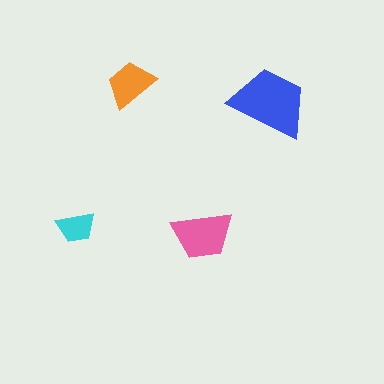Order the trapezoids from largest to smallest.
the blue one, the pink one, the orange one, the cyan one.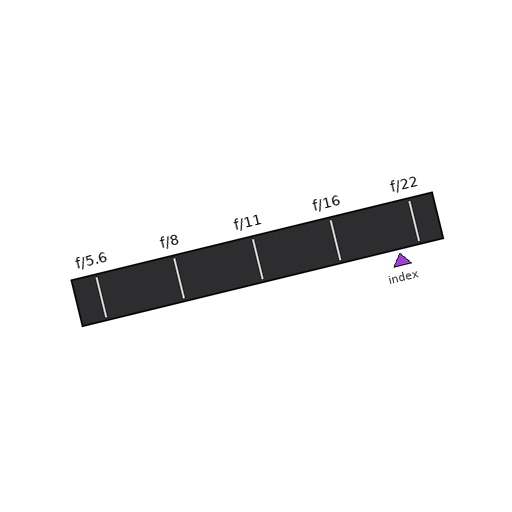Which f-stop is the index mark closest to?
The index mark is closest to f/22.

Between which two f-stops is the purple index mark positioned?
The index mark is between f/16 and f/22.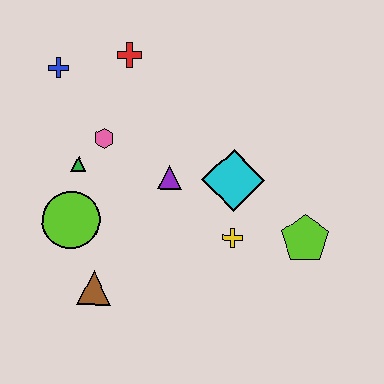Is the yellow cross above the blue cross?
No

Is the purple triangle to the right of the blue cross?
Yes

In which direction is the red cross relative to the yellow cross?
The red cross is above the yellow cross.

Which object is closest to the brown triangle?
The lime circle is closest to the brown triangle.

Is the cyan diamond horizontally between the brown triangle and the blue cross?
No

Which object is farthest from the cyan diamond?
The blue cross is farthest from the cyan diamond.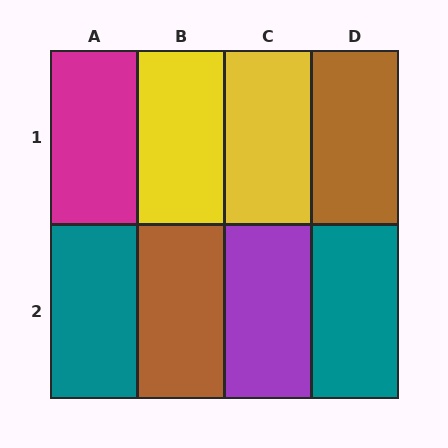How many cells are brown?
2 cells are brown.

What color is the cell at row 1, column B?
Yellow.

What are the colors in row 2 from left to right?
Teal, brown, purple, teal.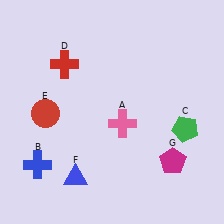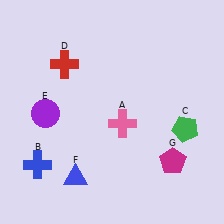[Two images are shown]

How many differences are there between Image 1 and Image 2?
There is 1 difference between the two images.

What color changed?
The circle (E) changed from red in Image 1 to purple in Image 2.